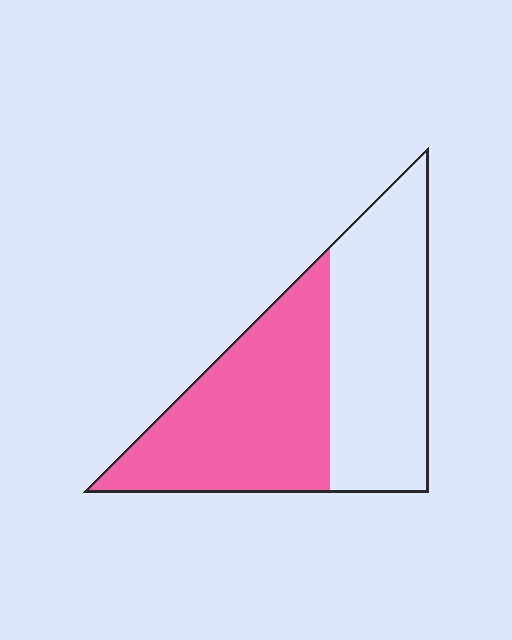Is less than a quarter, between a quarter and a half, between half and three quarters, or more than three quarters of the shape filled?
Between half and three quarters.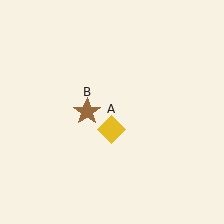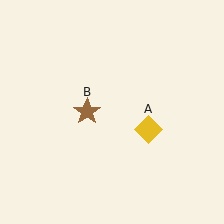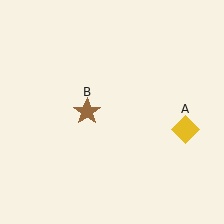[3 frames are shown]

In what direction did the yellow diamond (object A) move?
The yellow diamond (object A) moved right.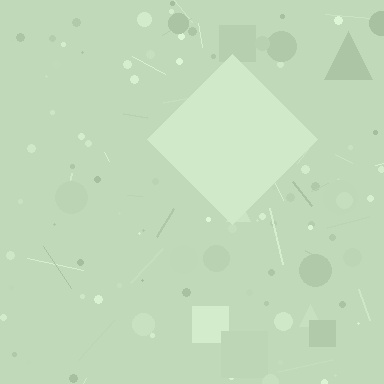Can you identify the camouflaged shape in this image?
The camouflaged shape is a diamond.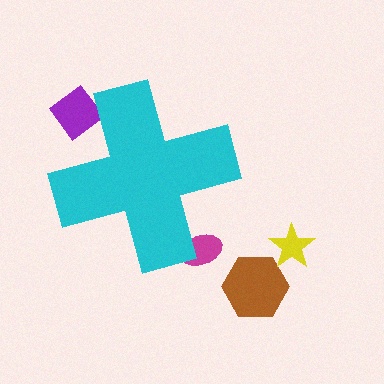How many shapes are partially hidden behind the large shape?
2 shapes are partially hidden.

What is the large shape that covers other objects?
A cyan cross.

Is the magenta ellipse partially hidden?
Yes, the magenta ellipse is partially hidden behind the cyan cross.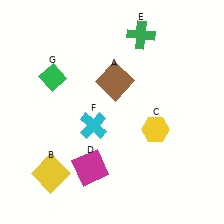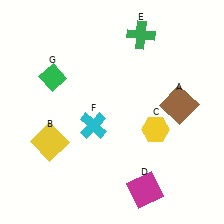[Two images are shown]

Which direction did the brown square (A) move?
The brown square (A) moved right.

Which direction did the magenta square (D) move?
The magenta square (D) moved right.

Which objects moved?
The objects that moved are: the brown square (A), the yellow square (B), the magenta square (D).